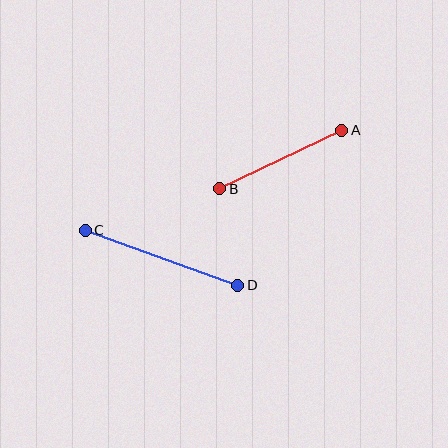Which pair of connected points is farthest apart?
Points C and D are farthest apart.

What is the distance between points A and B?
The distance is approximately 136 pixels.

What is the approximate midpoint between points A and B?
The midpoint is at approximately (281, 160) pixels.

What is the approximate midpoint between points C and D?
The midpoint is at approximately (161, 258) pixels.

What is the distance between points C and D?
The distance is approximately 163 pixels.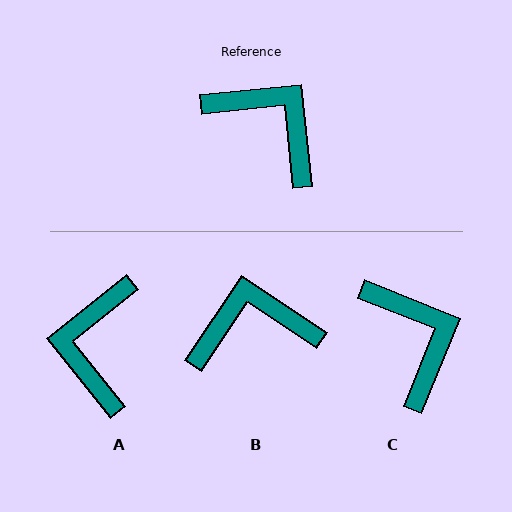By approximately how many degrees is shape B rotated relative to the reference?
Approximately 50 degrees counter-clockwise.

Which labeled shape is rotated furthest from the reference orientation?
A, about 123 degrees away.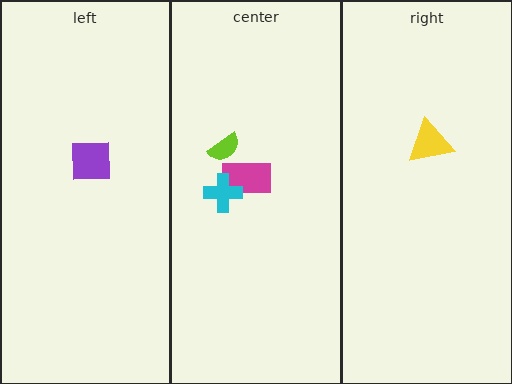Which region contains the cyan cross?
The center region.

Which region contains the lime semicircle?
The center region.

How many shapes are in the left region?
1.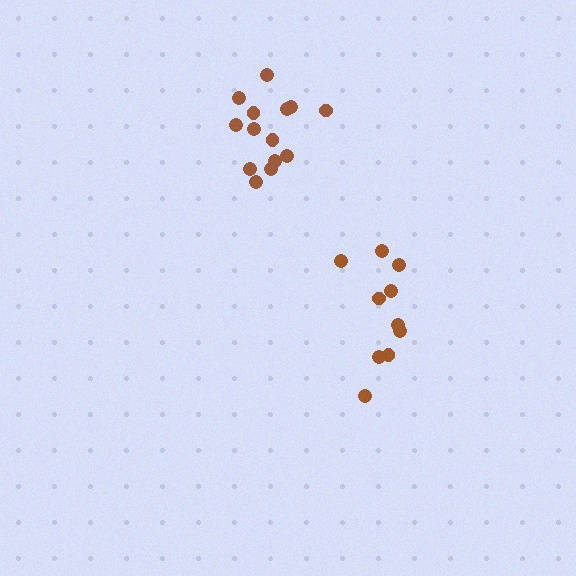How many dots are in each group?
Group 1: 10 dots, Group 2: 14 dots (24 total).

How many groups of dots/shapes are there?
There are 2 groups.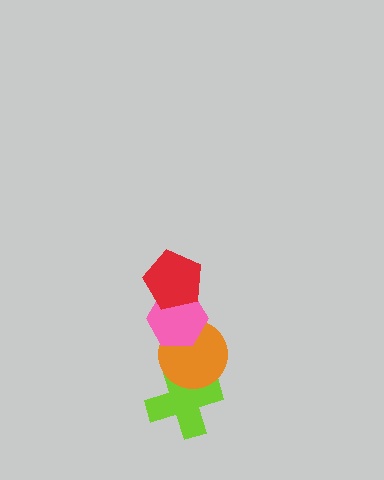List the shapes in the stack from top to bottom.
From top to bottom: the red pentagon, the pink hexagon, the orange circle, the lime cross.